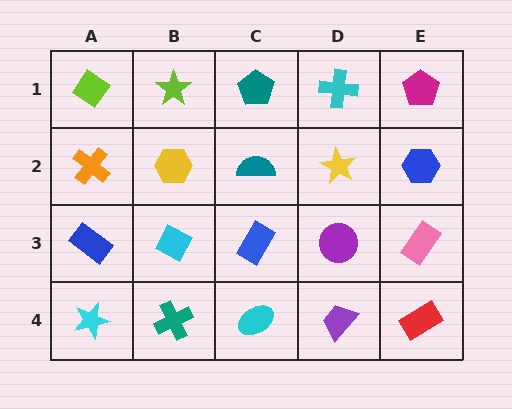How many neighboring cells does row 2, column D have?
4.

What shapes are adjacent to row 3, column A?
An orange cross (row 2, column A), a cyan star (row 4, column A), a cyan diamond (row 3, column B).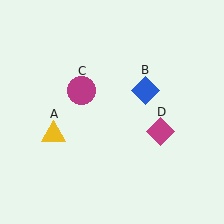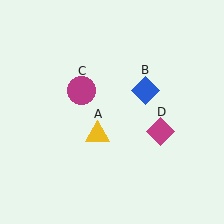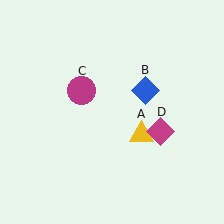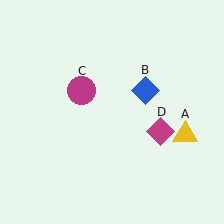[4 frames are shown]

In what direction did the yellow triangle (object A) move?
The yellow triangle (object A) moved right.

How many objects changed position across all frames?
1 object changed position: yellow triangle (object A).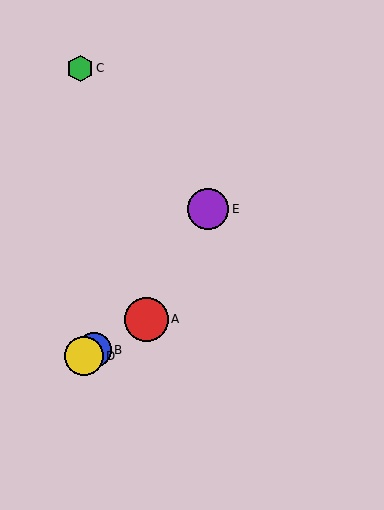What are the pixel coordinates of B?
Object B is at (94, 350).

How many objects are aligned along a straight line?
3 objects (A, B, D) are aligned along a straight line.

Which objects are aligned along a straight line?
Objects A, B, D are aligned along a straight line.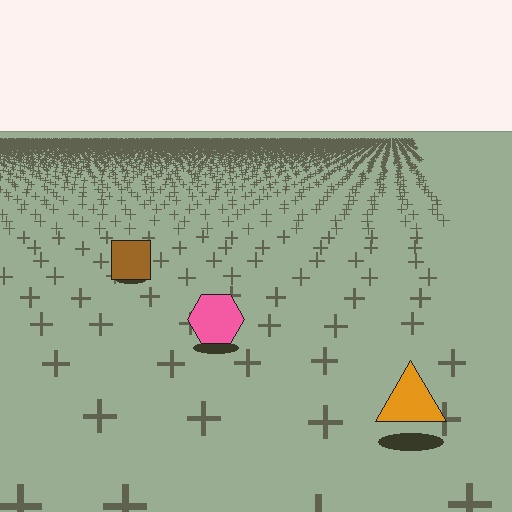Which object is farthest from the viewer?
The brown square is farthest from the viewer. It appears smaller and the ground texture around it is denser.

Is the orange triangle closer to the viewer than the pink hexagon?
Yes. The orange triangle is closer — you can tell from the texture gradient: the ground texture is coarser near it.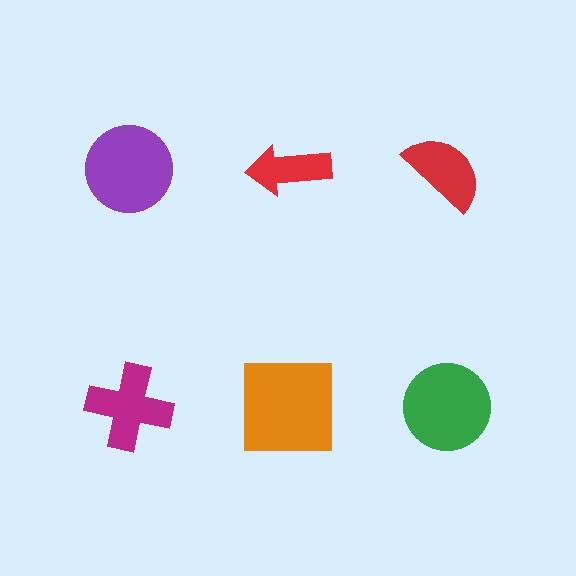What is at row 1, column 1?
A purple circle.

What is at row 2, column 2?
An orange square.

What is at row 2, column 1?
A magenta cross.